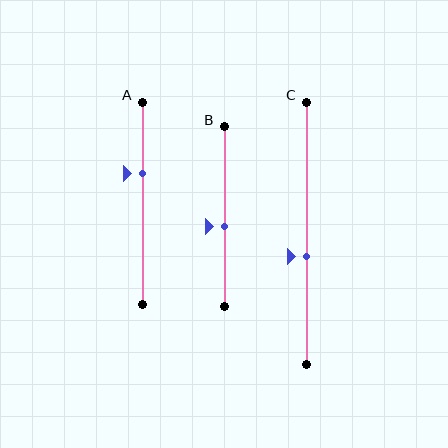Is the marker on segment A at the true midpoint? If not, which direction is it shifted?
No, the marker on segment A is shifted upward by about 15% of the segment length.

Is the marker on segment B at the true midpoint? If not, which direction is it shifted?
No, the marker on segment B is shifted downward by about 6% of the segment length.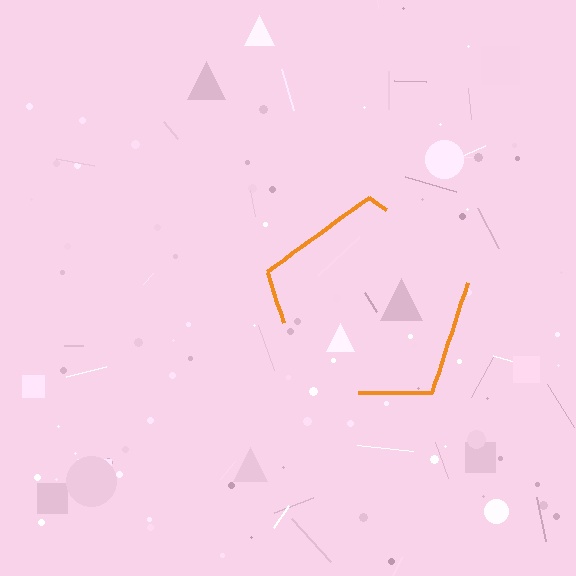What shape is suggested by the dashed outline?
The dashed outline suggests a pentagon.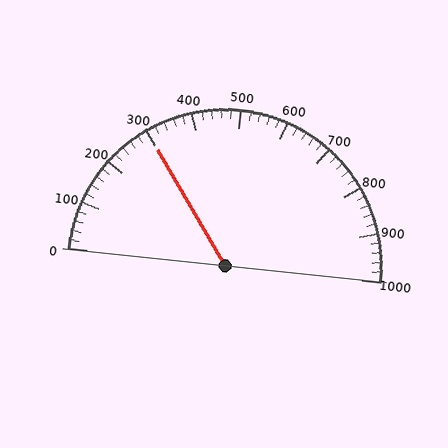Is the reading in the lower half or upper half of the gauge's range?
The reading is in the lower half of the range (0 to 1000).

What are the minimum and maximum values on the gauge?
The gauge ranges from 0 to 1000.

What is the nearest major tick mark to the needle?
The nearest major tick mark is 300.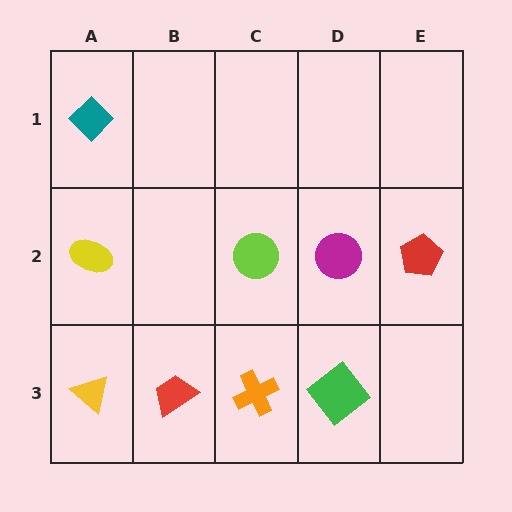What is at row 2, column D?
A magenta circle.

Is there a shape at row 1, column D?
No, that cell is empty.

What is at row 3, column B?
A red trapezoid.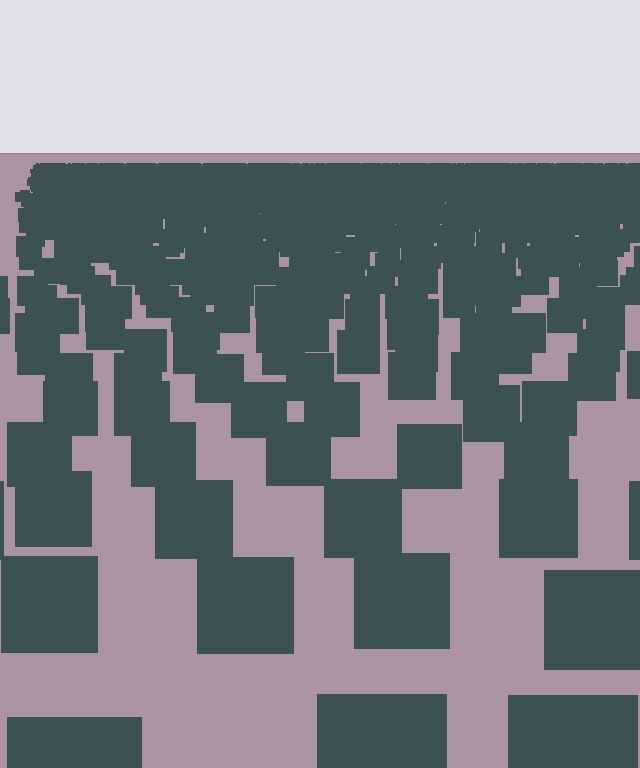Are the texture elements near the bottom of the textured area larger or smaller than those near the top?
Larger. Near the bottom, elements are closer to the viewer and appear at a bigger on-screen size.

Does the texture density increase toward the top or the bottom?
Density increases toward the top.